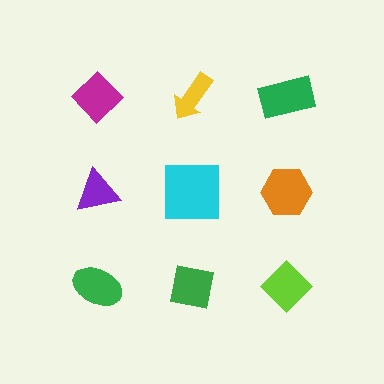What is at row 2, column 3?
An orange hexagon.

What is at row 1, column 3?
A green rectangle.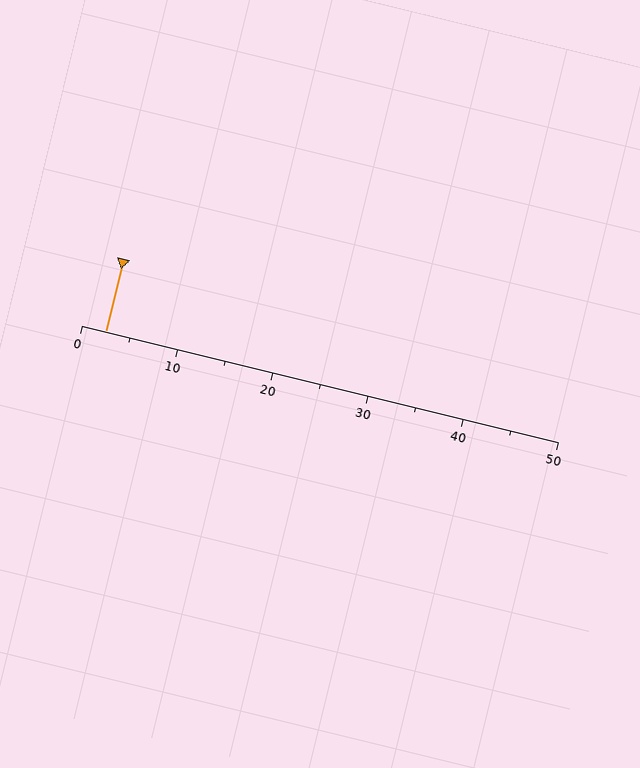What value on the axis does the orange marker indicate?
The marker indicates approximately 2.5.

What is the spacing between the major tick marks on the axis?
The major ticks are spaced 10 apart.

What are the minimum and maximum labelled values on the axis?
The axis runs from 0 to 50.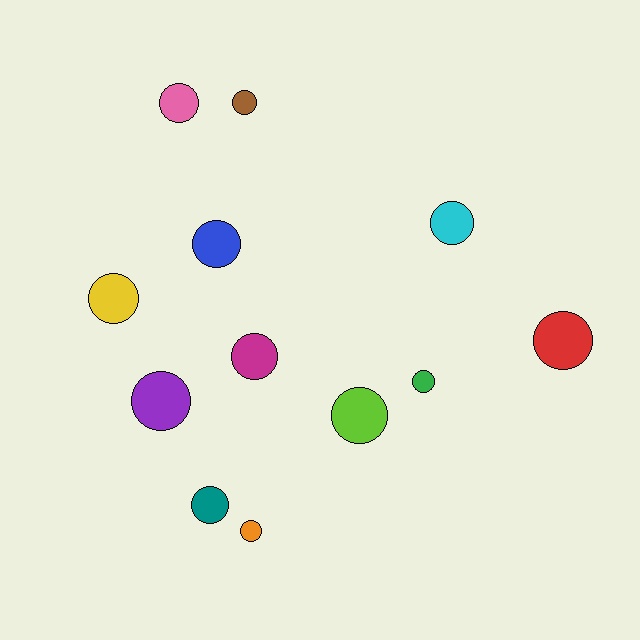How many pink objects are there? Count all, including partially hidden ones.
There is 1 pink object.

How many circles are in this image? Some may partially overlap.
There are 12 circles.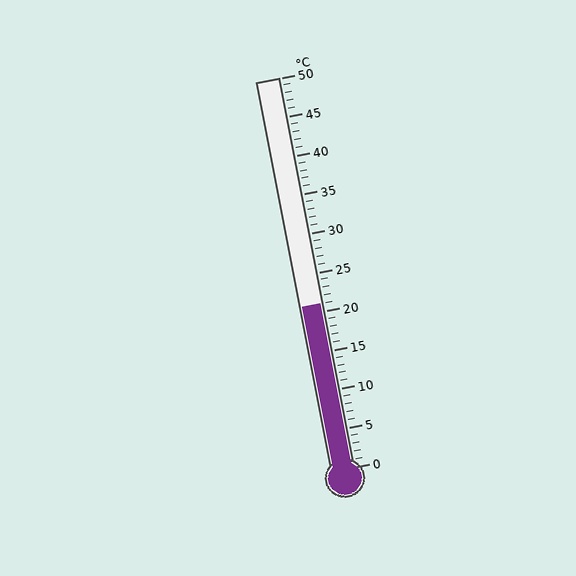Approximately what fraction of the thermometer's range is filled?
The thermometer is filled to approximately 40% of its range.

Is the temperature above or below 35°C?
The temperature is below 35°C.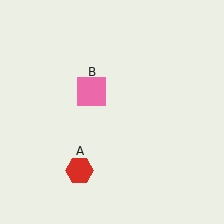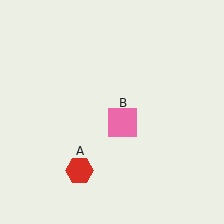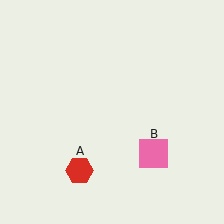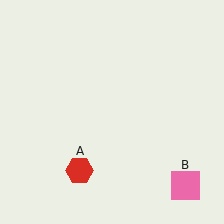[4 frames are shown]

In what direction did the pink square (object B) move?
The pink square (object B) moved down and to the right.